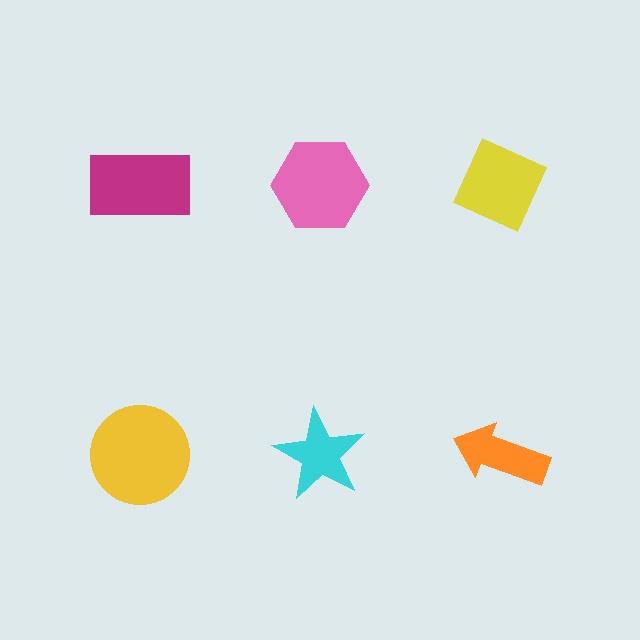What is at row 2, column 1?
A yellow circle.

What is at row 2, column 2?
A cyan star.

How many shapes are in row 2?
3 shapes.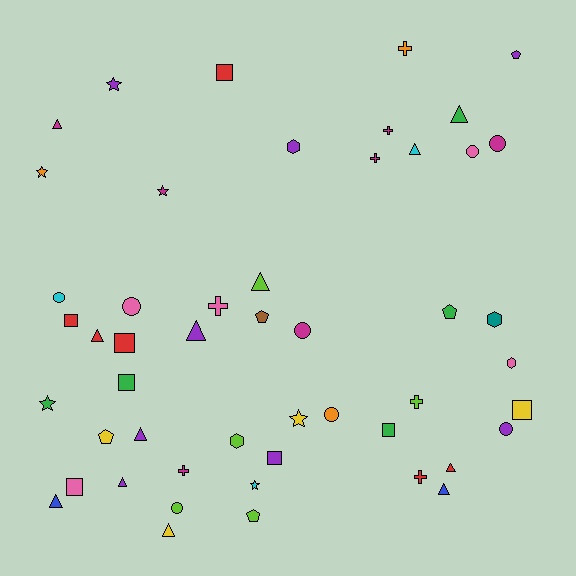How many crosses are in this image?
There are 7 crosses.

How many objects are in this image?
There are 50 objects.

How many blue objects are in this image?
There are 2 blue objects.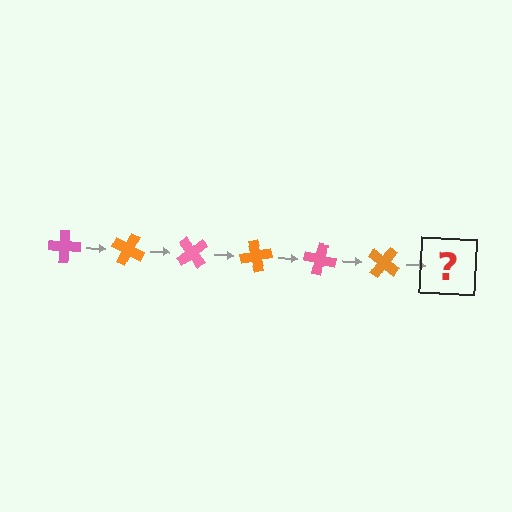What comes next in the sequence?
The next element should be a pink cross, rotated 150 degrees from the start.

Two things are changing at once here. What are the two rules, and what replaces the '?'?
The two rules are that it rotates 25 degrees each step and the color cycles through pink and orange. The '?' should be a pink cross, rotated 150 degrees from the start.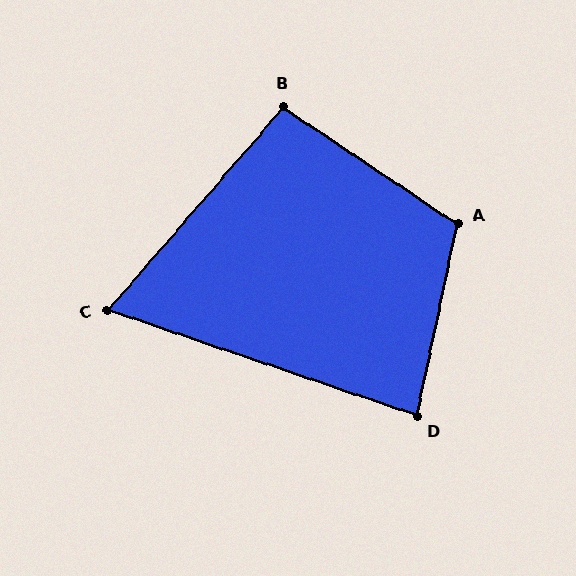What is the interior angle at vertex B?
Approximately 97 degrees (obtuse).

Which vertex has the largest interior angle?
A, at approximately 112 degrees.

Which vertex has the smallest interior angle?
C, at approximately 68 degrees.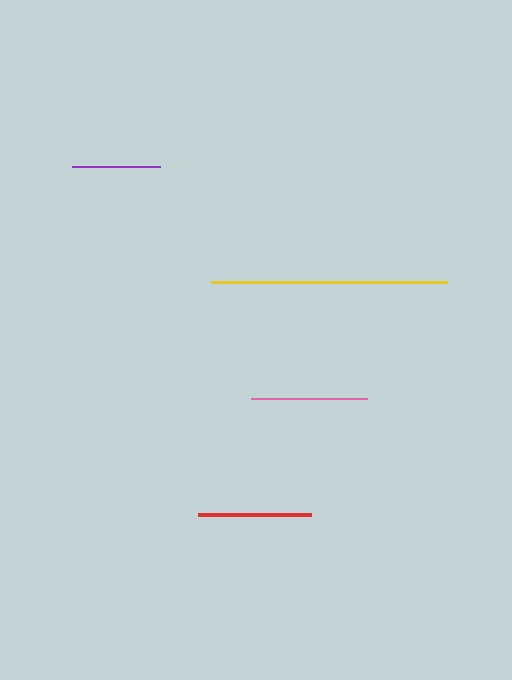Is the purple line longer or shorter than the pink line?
The pink line is longer than the purple line.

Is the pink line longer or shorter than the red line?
The pink line is longer than the red line.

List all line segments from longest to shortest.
From longest to shortest: yellow, pink, red, purple.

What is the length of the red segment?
The red segment is approximately 113 pixels long.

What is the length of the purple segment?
The purple segment is approximately 87 pixels long.